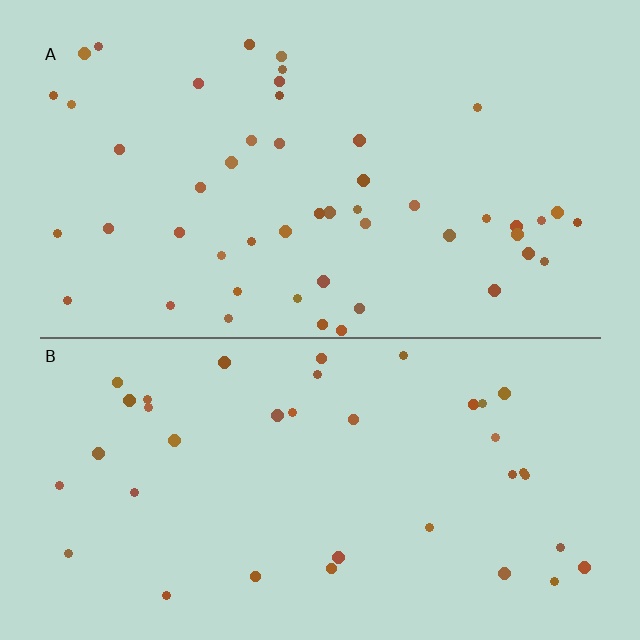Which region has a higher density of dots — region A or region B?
A (the top).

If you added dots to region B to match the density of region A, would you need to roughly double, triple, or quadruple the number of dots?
Approximately double.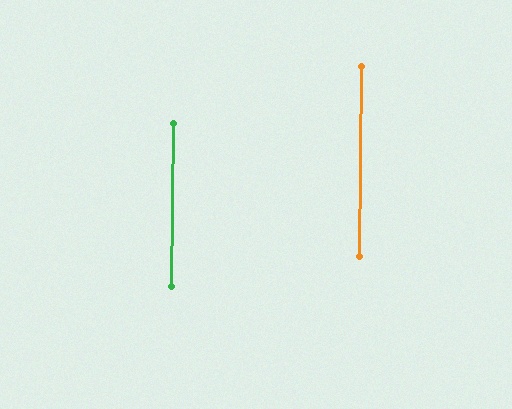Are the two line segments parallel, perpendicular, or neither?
Parallel — their directions differ by only 0.3°.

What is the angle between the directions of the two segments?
Approximately 0 degrees.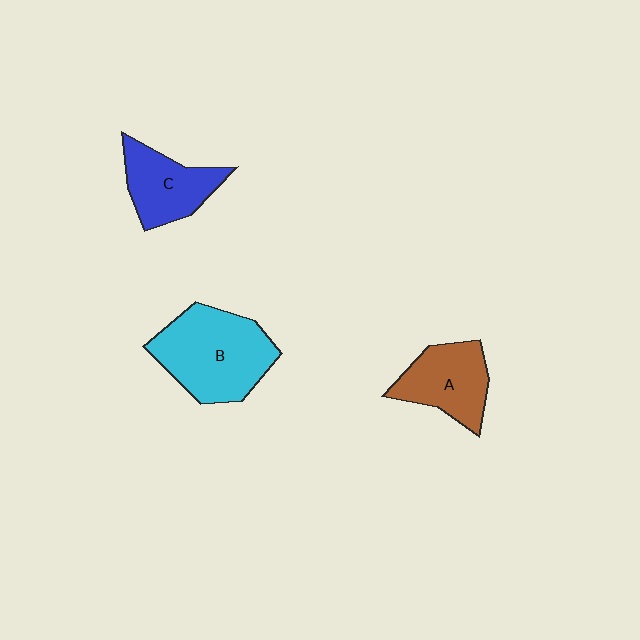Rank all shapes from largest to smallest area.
From largest to smallest: B (cyan), A (brown), C (blue).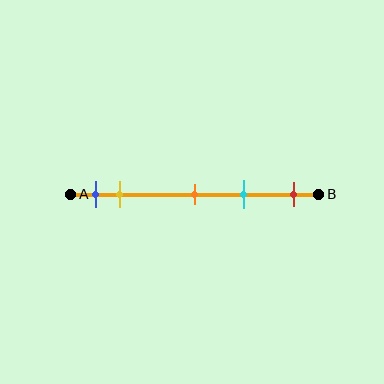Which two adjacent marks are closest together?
The blue and yellow marks are the closest adjacent pair.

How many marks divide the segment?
There are 5 marks dividing the segment.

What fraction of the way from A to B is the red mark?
The red mark is approximately 90% (0.9) of the way from A to B.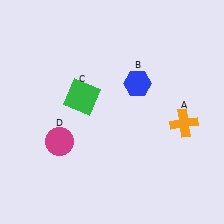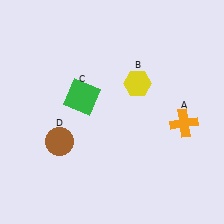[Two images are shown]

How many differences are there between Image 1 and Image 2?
There are 2 differences between the two images.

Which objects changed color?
B changed from blue to yellow. D changed from magenta to brown.